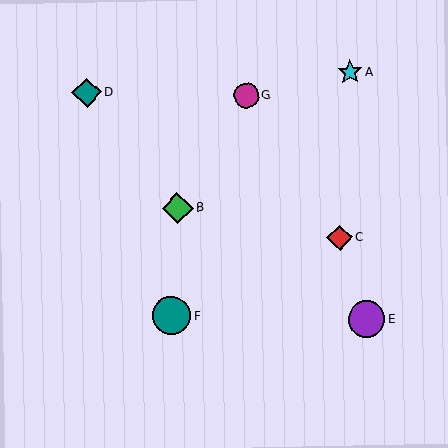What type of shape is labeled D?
Shape D is a teal diamond.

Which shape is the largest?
The teal circle (labeled F) is the largest.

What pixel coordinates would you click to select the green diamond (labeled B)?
Click at (177, 208) to select the green diamond B.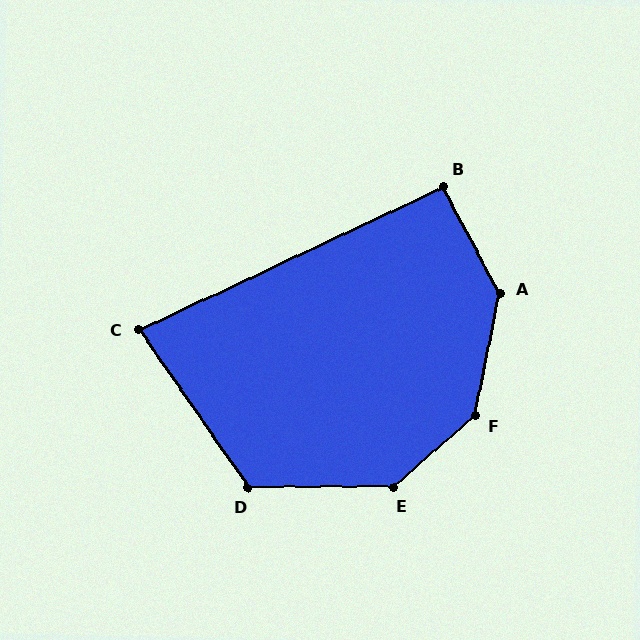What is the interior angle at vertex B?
Approximately 93 degrees (approximately right).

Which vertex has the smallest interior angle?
C, at approximately 80 degrees.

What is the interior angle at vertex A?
Approximately 140 degrees (obtuse).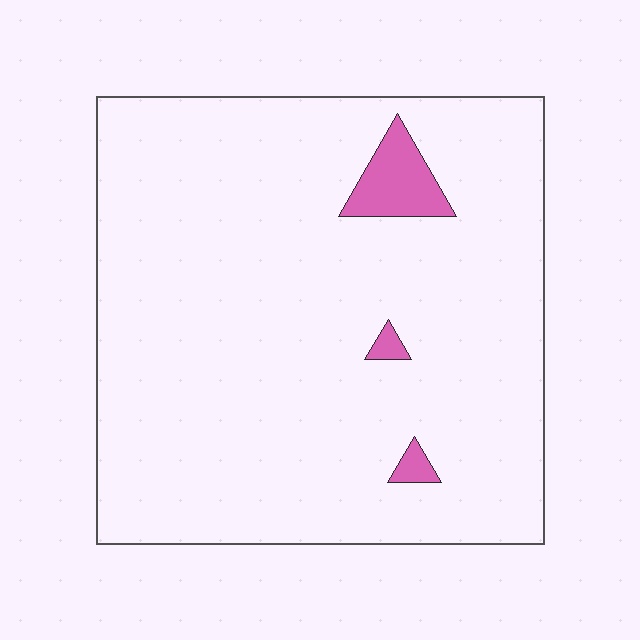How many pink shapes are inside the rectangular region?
3.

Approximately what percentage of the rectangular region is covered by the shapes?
Approximately 5%.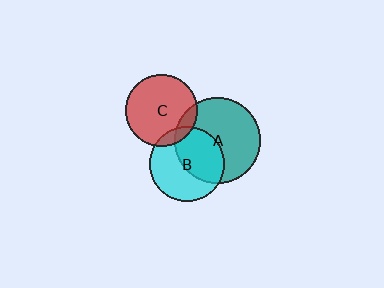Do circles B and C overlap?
Yes.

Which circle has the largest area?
Circle A (teal).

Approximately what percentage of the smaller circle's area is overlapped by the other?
Approximately 10%.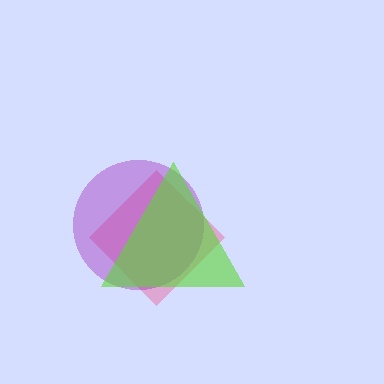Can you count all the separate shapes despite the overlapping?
Yes, there are 3 separate shapes.